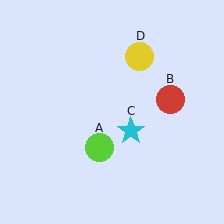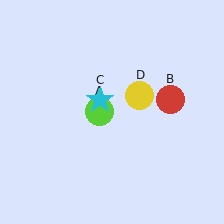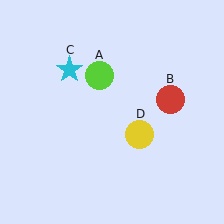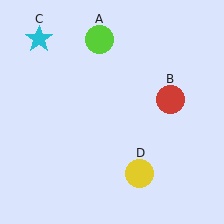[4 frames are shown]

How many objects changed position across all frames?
3 objects changed position: lime circle (object A), cyan star (object C), yellow circle (object D).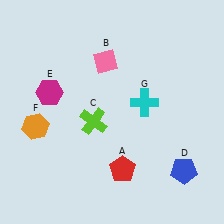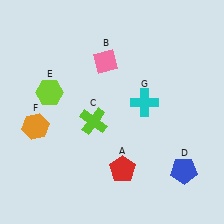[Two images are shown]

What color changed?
The hexagon (E) changed from magenta in Image 1 to lime in Image 2.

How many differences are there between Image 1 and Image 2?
There is 1 difference between the two images.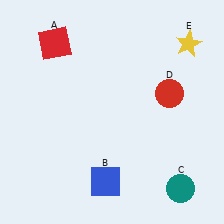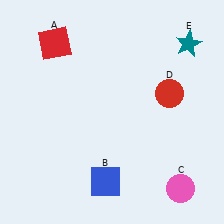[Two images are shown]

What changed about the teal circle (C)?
In Image 1, C is teal. In Image 2, it changed to pink.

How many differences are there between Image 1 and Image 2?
There are 2 differences between the two images.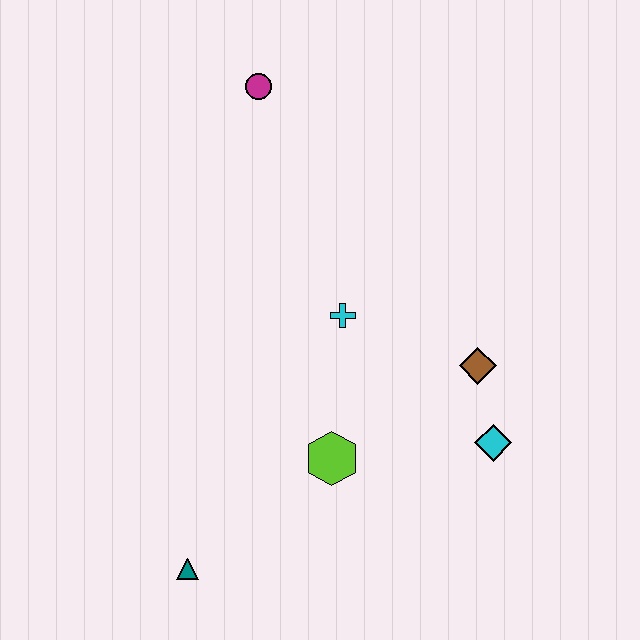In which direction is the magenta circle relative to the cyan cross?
The magenta circle is above the cyan cross.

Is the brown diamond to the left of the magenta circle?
No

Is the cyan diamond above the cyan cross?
No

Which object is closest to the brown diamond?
The cyan diamond is closest to the brown diamond.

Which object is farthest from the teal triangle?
The magenta circle is farthest from the teal triangle.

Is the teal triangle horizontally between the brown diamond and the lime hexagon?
No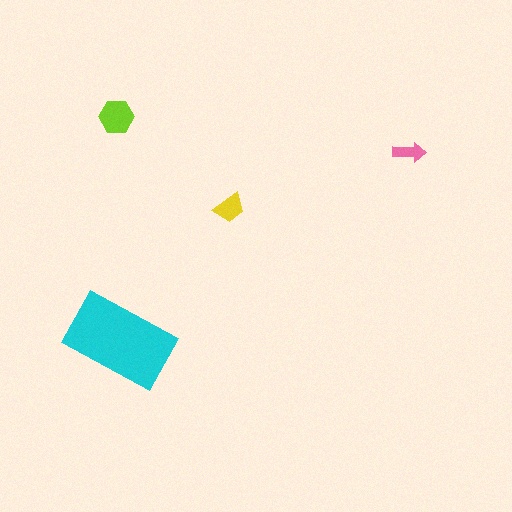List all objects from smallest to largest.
The pink arrow, the yellow trapezoid, the lime hexagon, the cyan rectangle.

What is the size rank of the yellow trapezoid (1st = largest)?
3rd.